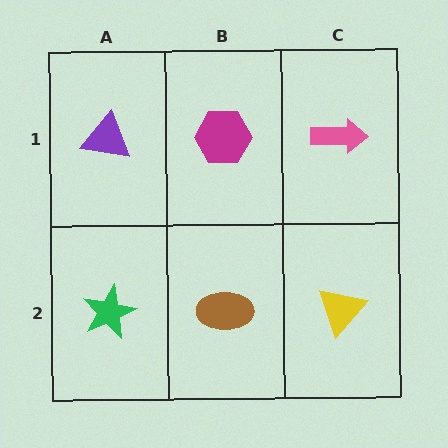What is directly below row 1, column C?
A yellow triangle.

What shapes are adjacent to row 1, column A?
A green star (row 2, column A), a magenta hexagon (row 1, column B).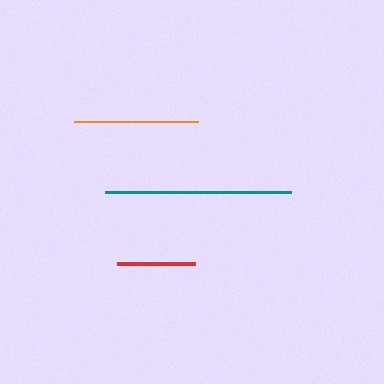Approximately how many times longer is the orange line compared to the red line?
The orange line is approximately 1.6 times the length of the red line.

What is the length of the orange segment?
The orange segment is approximately 124 pixels long.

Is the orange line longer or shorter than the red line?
The orange line is longer than the red line.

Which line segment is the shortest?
The red line is the shortest at approximately 78 pixels.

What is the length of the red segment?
The red segment is approximately 78 pixels long.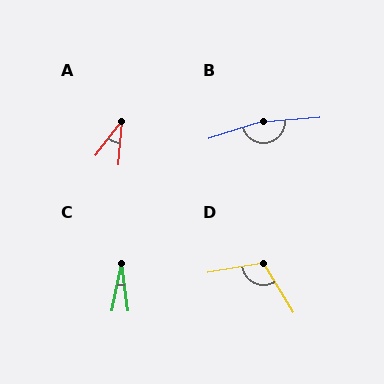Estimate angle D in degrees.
Approximately 112 degrees.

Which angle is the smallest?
C, at approximately 19 degrees.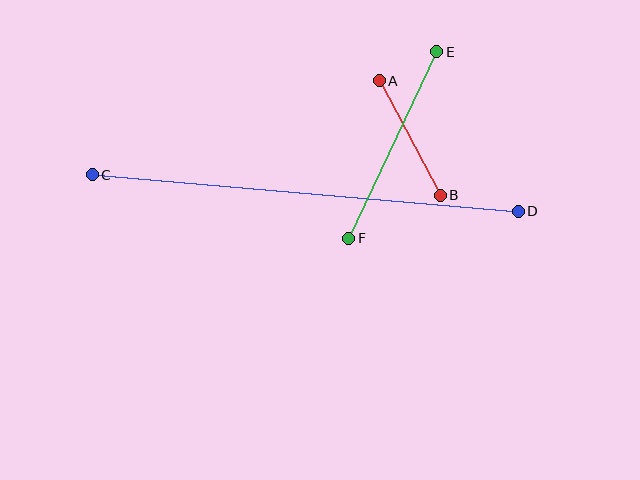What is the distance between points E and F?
The distance is approximately 207 pixels.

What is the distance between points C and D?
The distance is approximately 428 pixels.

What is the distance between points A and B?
The distance is approximately 130 pixels.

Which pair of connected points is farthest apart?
Points C and D are farthest apart.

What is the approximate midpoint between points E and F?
The midpoint is at approximately (393, 145) pixels.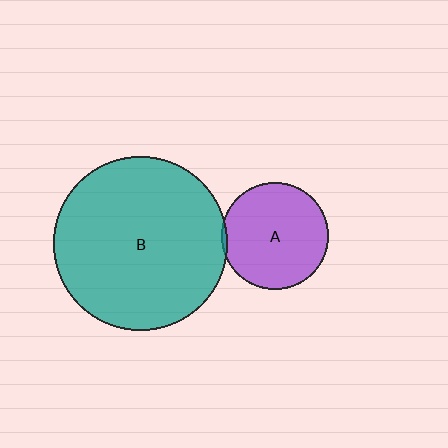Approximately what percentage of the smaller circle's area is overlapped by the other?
Approximately 5%.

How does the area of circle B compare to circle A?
Approximately 2.6 times.